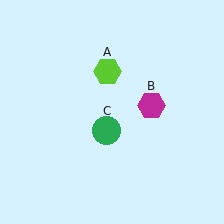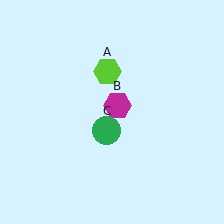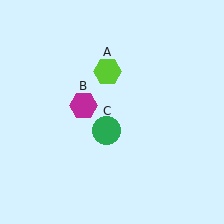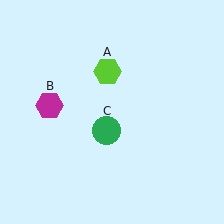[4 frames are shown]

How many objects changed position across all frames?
1 object changed position: magenta hexagon (object B).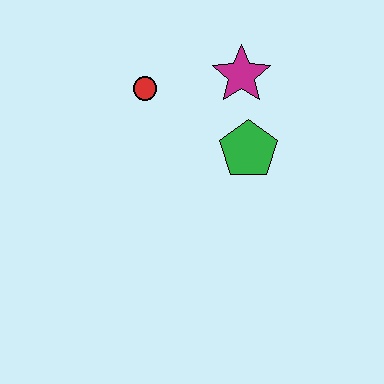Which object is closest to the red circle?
The magenta star is closest to the red circle.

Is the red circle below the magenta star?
Yes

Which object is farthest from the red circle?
The green pentagon is farthest from the red circle.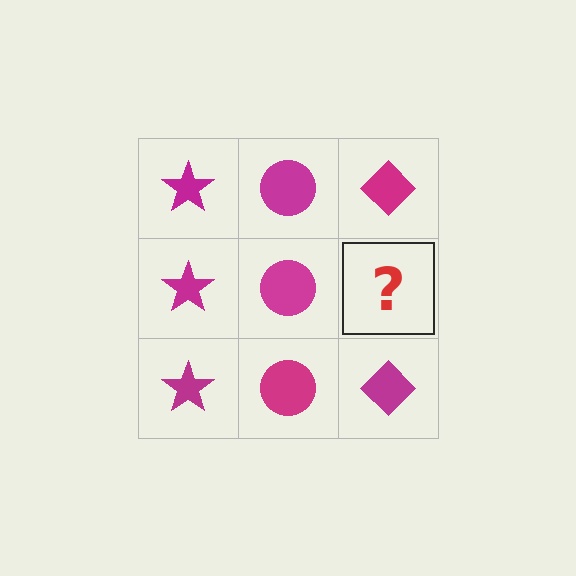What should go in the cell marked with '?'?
The missing cell should contain a magenta diamond.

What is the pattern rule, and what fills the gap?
The rule is that each column has a consistent shape. The gap should be filled with a magenta diamond.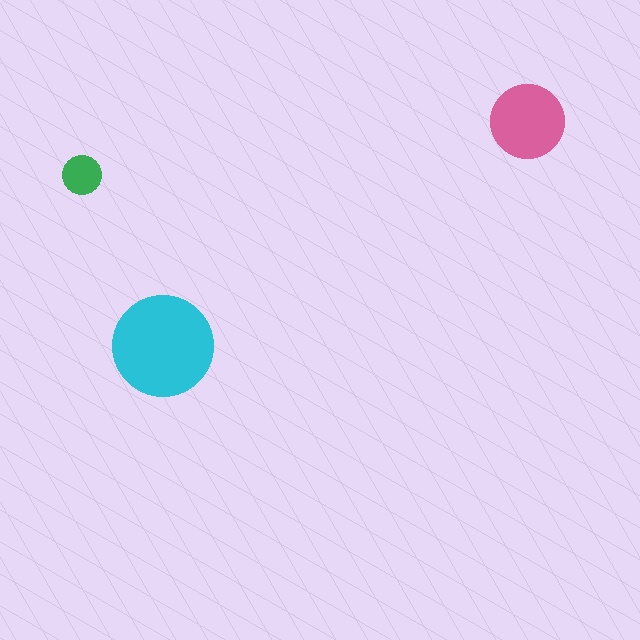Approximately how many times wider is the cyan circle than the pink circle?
About 1.5 times wider.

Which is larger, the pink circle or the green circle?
The pink one.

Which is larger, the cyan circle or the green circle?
The cyan one.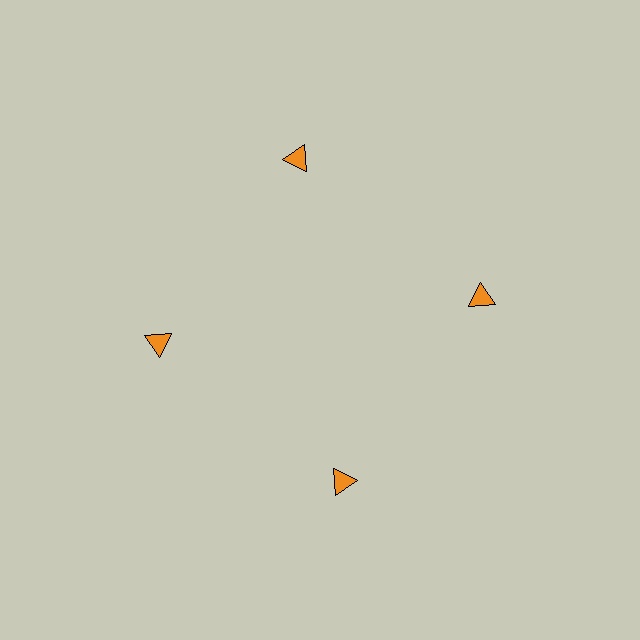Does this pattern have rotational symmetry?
Yes, this pattern has 4-fold rotational symmetry. It looks the same after rotating 90 degrees around the center.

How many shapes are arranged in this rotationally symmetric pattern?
There are 4 shapes, arranged in 4 groups of 1.